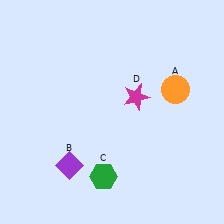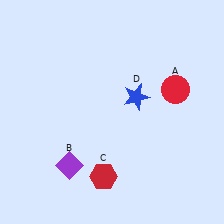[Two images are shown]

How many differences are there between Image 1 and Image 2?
There are 3 differences between the two images.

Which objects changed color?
A changed from orange to red. C changed from green to red. D changed from magenta to blue.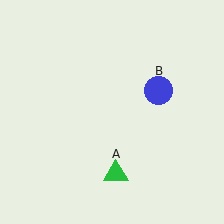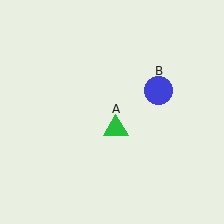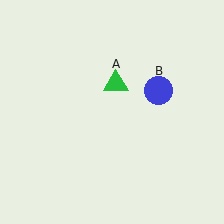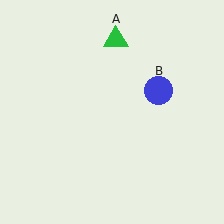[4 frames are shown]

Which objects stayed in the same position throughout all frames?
Blue circle (object B) remained stationary.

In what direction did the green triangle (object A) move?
The green triangle (object A) moved up.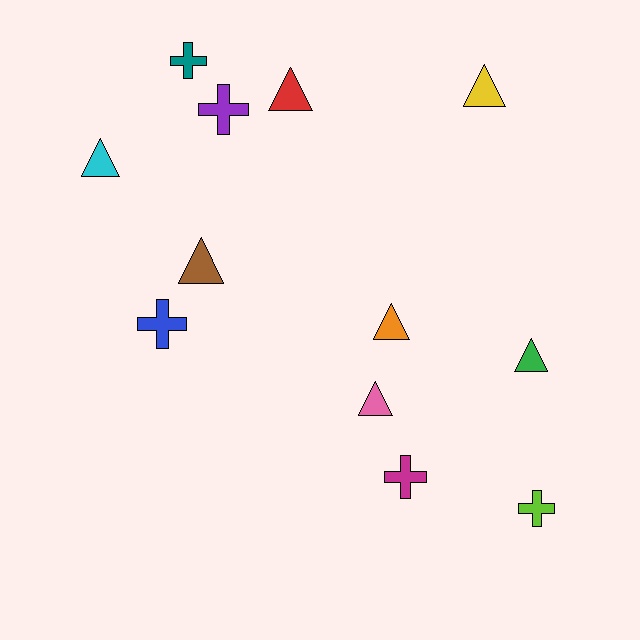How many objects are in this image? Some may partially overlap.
There are 12 objects.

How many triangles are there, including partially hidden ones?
There are 7 triangles.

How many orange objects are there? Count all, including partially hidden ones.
There is 1 orange object.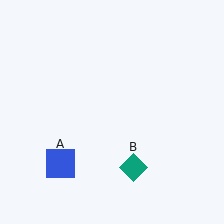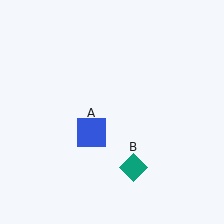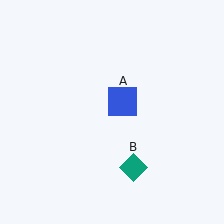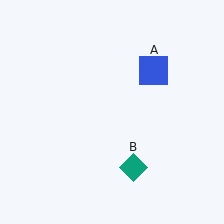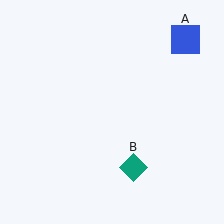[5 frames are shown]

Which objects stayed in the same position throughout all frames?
Teal diamond (object B) remained stationary.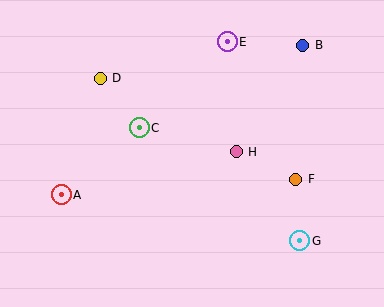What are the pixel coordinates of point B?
Point B is at (303, 45).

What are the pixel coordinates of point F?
Point F is at (296, 180).